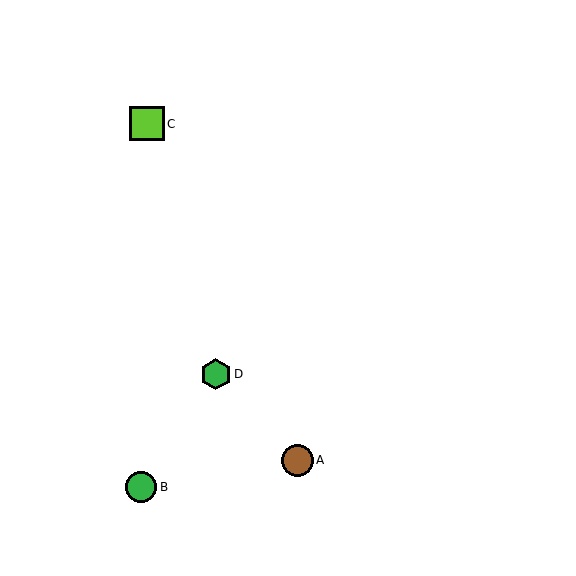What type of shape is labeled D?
Shape D is a green hexagon.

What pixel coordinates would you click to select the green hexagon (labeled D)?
Click at (216, 375) to select the green hexagon D.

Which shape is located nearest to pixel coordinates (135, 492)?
The green circle (labeled B) at (141, 487) is nearest to that location.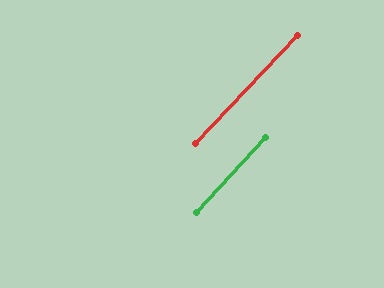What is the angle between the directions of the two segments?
Approximately 1 degree.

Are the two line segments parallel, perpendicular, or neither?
Parallel — their directions differ by only 0.8°.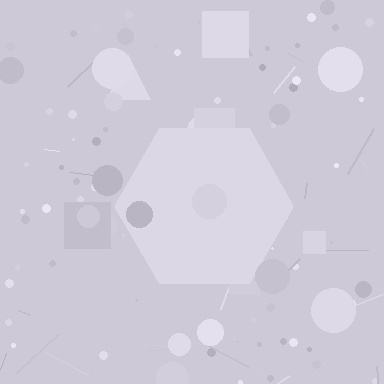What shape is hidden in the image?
A hexagon is hidden in the image.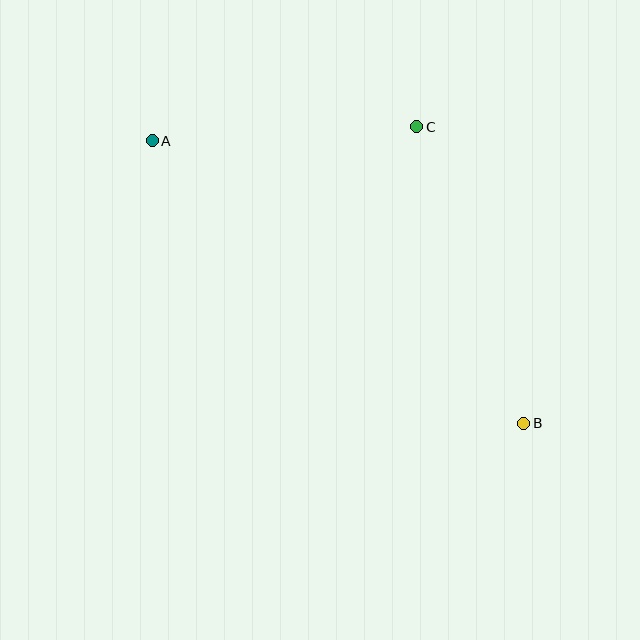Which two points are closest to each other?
Points A and C are closest to each other.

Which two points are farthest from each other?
Points A and B are farthest from each other.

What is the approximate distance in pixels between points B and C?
The distance between B and C is approximately 315 pixels.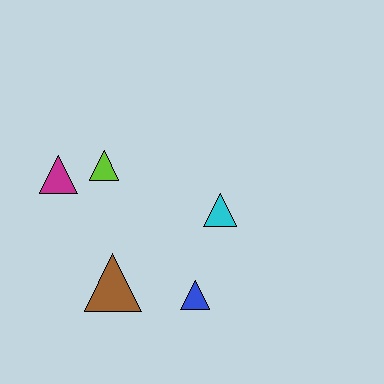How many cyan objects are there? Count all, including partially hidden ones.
There is 1 cyan object.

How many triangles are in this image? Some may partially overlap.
There are 5 triangles.